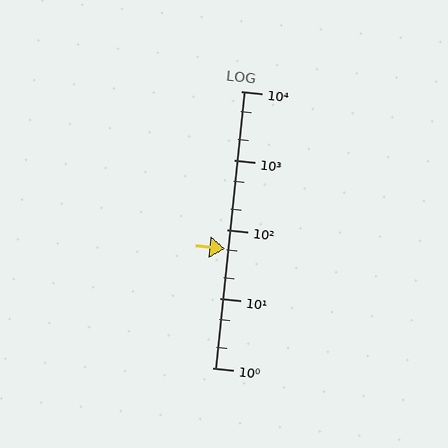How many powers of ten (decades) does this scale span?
The scale spans 4 decades, from 1 to 10000.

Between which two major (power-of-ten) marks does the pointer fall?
The pointer is between 10 and 100.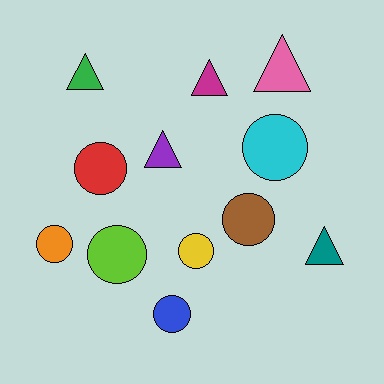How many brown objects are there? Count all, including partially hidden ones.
There is 1 brown object.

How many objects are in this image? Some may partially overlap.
There are 12 objects.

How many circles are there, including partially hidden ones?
There are 7 circles.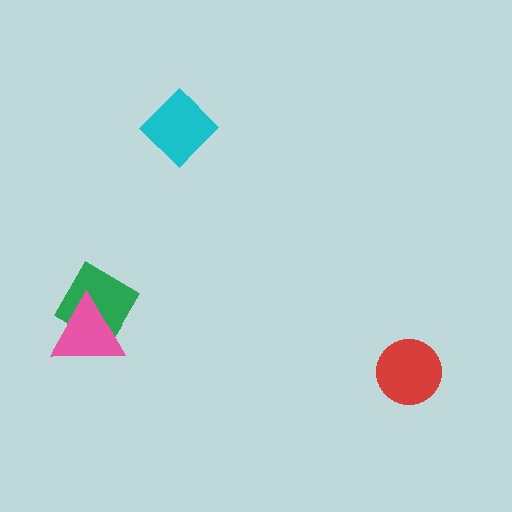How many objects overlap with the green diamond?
1 object overlaps with the green diamond.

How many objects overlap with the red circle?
0 objects overlap with the red circle.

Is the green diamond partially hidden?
Yes, it is partially covered by another shape.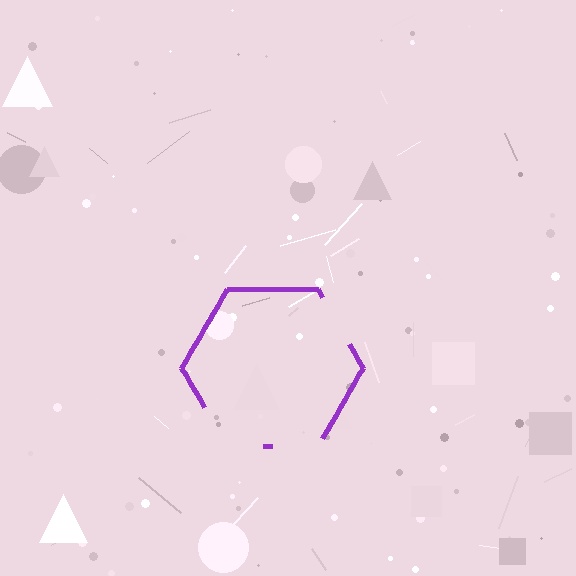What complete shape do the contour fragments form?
The contour fragments form a hexagon.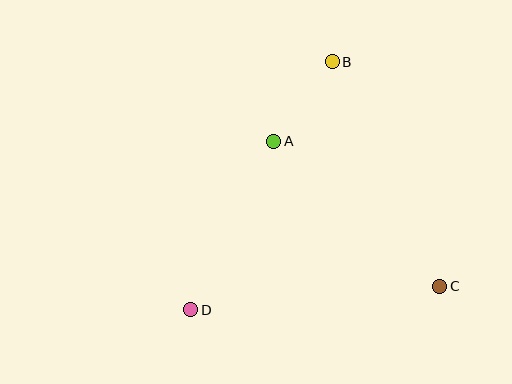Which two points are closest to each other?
Points A and B are closest to each other.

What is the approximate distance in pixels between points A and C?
The distance between A and C is approximately 221 pixels.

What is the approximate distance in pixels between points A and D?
The distance between A and D is approximately 188 pixels.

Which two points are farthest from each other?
Points B and D are farthest from each other.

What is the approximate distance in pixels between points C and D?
The distance between C and D is approximately 250 pixels.